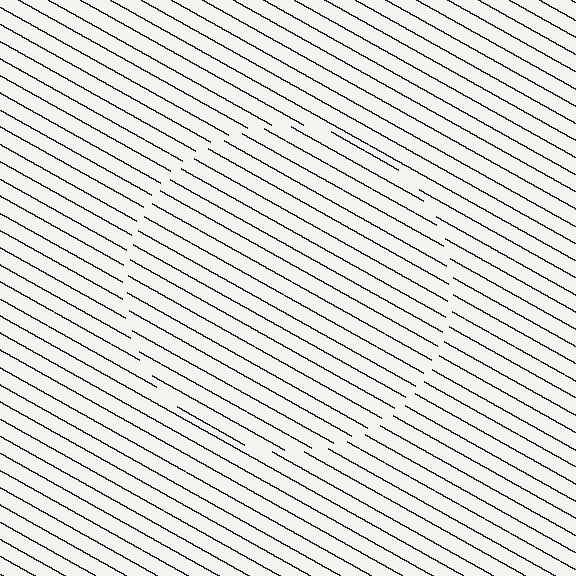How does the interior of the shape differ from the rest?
The interior of the shape contains the same grating, shifted by half a period — the contour is defined by the phase discontinuity where line-ends from the inner and outer gratings abut.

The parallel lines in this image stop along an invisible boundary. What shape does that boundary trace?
An illusory circle. The interior of the shape contains the same grating, shifted by half a period — the contour is defined by the phase discontinuity where line-ends from the inner and outer gratings abut.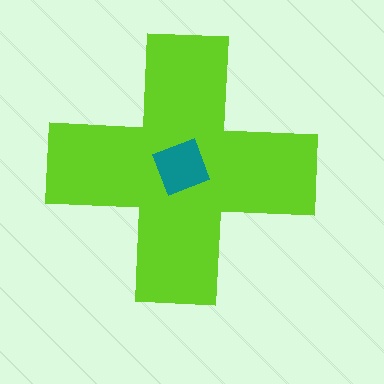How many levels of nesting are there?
2.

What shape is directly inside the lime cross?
The teal square.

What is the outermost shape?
The lime cross.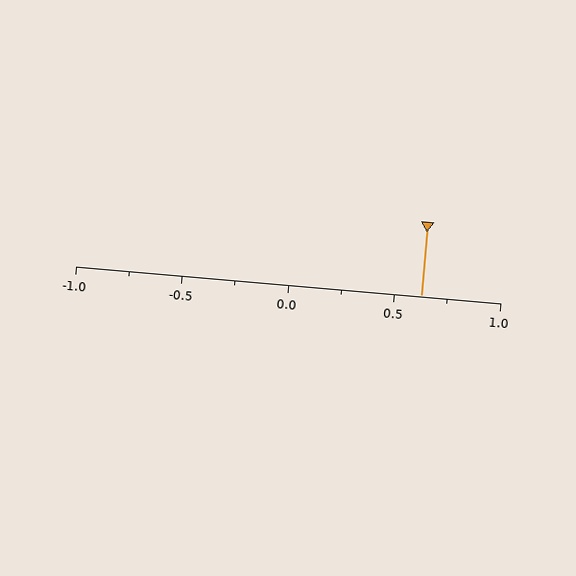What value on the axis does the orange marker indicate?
The marker indicates approximately 0.62.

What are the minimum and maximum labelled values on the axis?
The axis runs from -1.0 to 1.0.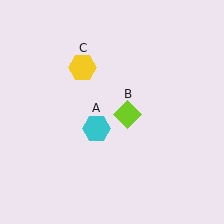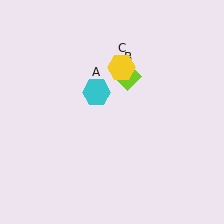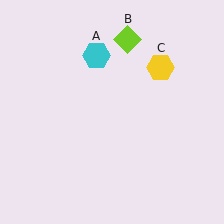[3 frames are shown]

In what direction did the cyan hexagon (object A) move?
The cyan hexagon (object A) moved up.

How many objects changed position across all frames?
3 objects changed position: cyan hexagon (object A), lime diamond (object B), yellow hexagon (object C).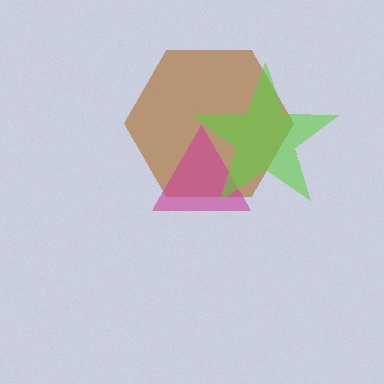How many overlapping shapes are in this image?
There are 3 overlapping shapes in the image.